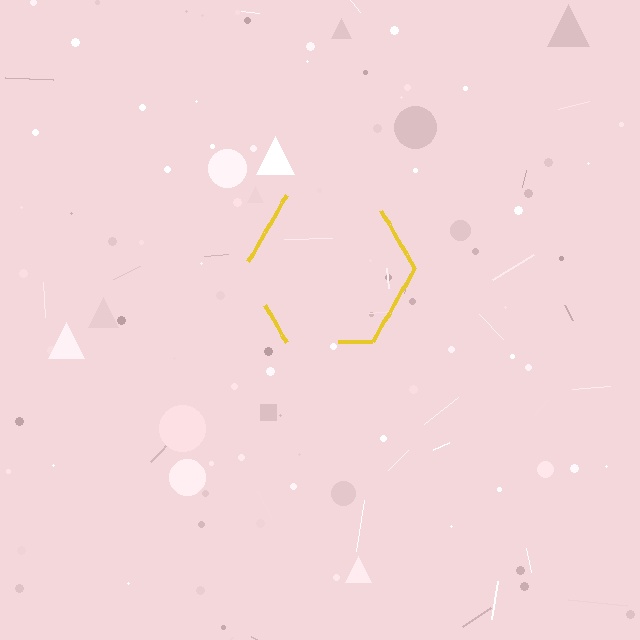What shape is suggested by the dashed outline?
The dashed outline suggests a hexagon.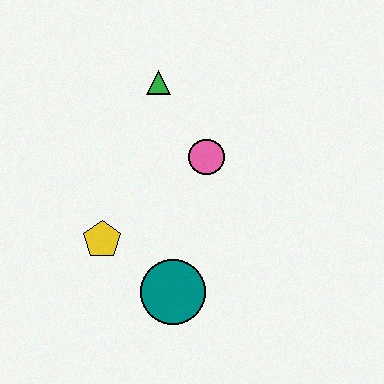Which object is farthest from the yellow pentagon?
The green triangle is farthest from the yellow pentagon.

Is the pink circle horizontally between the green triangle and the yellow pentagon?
No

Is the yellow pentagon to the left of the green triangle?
Yes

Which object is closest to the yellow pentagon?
The teal circle is closest to the yellow pentagon.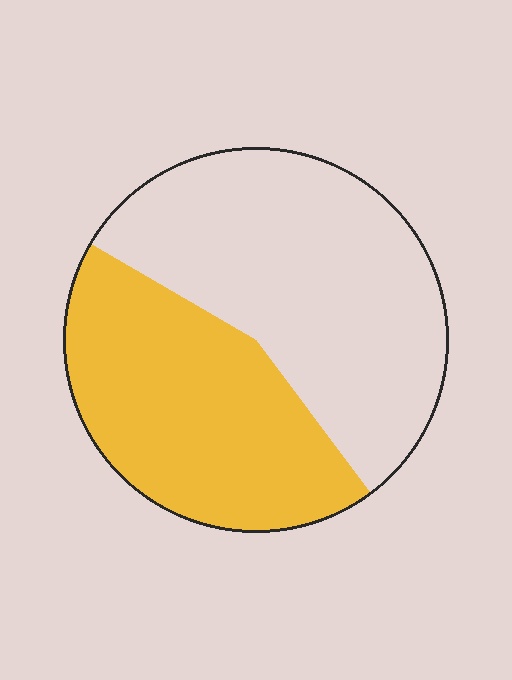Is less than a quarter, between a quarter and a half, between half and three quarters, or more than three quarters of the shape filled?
Between a quarter and a half.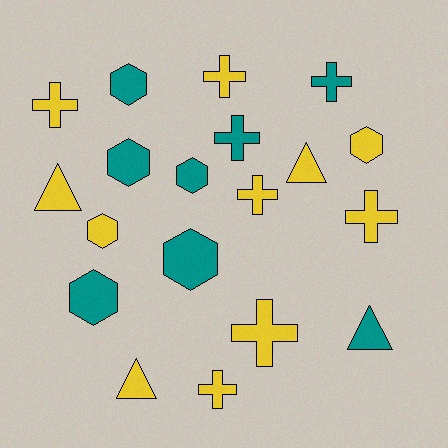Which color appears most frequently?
Yellow, with 11 objects.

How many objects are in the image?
There are 19 objects.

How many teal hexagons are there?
There are 5 teal hexagons.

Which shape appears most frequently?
Cross, with 8 objects.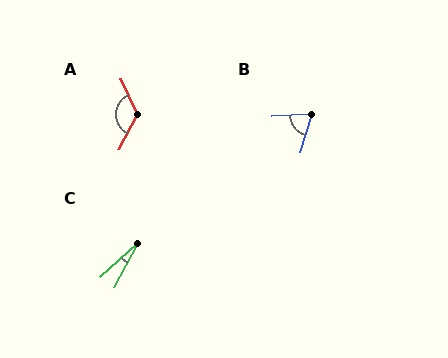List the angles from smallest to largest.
C (20°), B (69°), A (128°).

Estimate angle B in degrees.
Approximately 69 degrees.